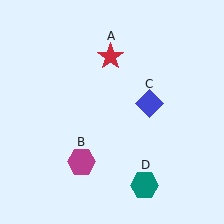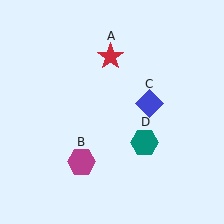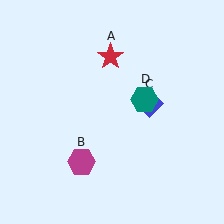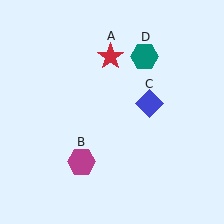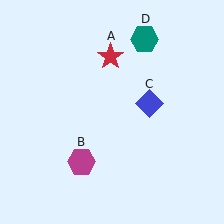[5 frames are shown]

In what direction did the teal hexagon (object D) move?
The teal hexagon (object D) moved up.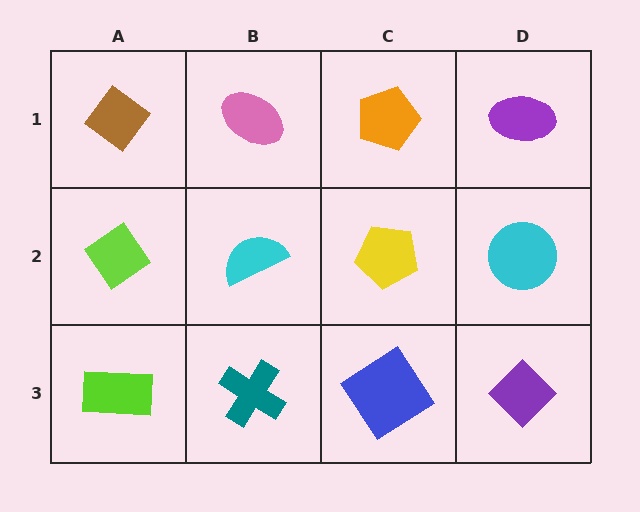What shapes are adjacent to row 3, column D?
A cyan circle (row 2, column D), a blue diamond (row 3, column C).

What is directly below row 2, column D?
A purple diamond.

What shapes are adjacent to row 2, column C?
An orange pentagon (row 1, column C), a blue diamond (row 3, column C), a cyan semicircle (row 2, column B), a cyan circle (row 2, column D).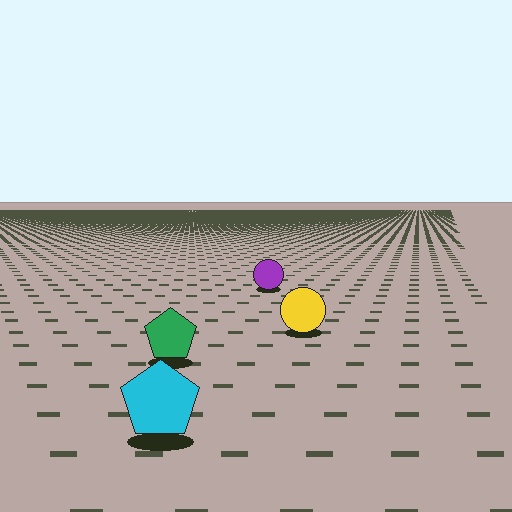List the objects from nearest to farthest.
From nearest to farthest: the cyan pentagon, the green pentagon, the yellow circle, the purple circle.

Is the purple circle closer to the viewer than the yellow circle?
No. The yellow circle is closer — you can tell from the texture gradient: the ground texture is coarser near it.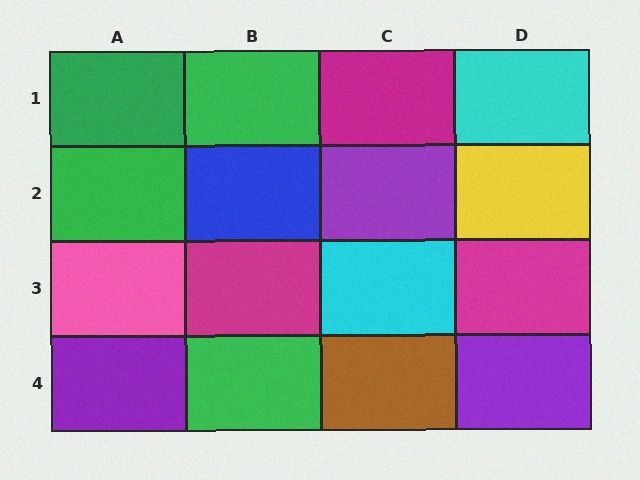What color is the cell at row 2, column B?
Blue.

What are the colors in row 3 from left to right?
Pink, magenta, cyan, magenta.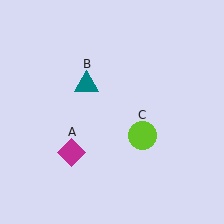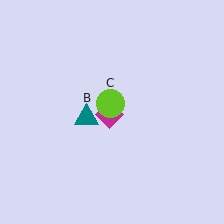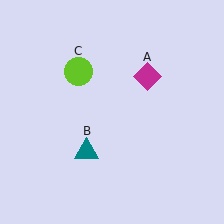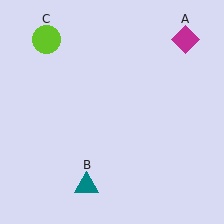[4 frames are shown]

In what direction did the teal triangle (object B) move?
The teal triangle (object B) moved down.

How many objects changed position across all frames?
3 objects changed position: magenta diamond (object A), teal triangle (object B), lime circle (object C).